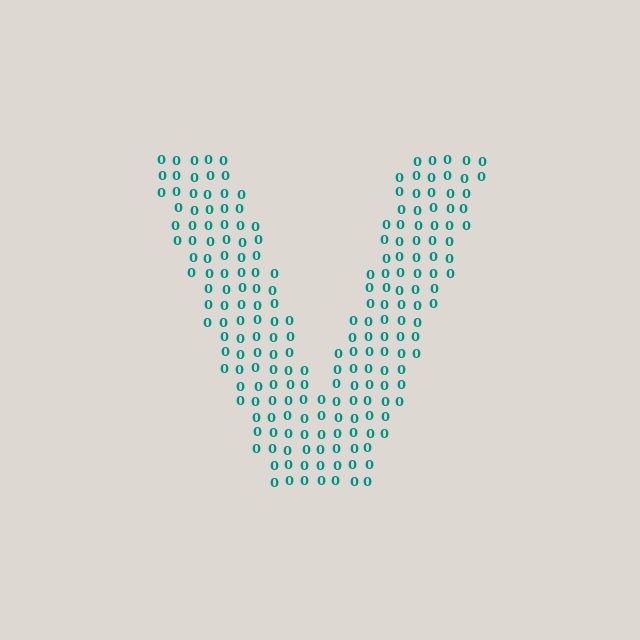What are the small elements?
The small elements are digit 0's.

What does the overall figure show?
The overall figure shows the letter V.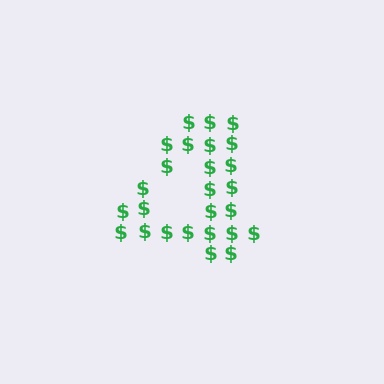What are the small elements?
The small elements are dollar signs.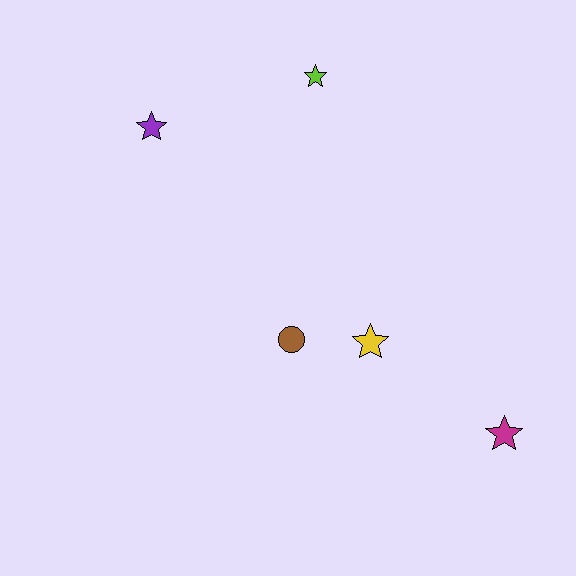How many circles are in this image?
There is 1 circle.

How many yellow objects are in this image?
There is 1 yellow object.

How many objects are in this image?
There are 5 objects.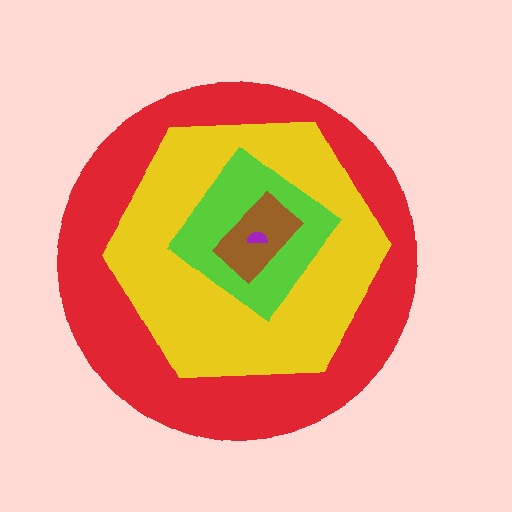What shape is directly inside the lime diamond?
The brown rectangle.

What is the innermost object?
The purple semicircle.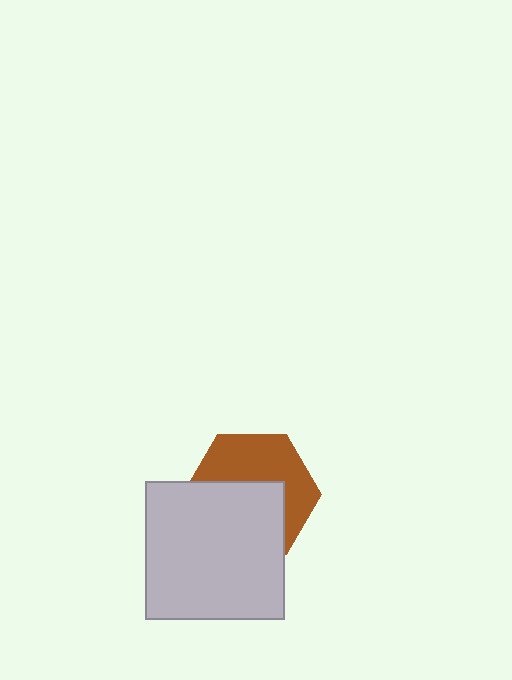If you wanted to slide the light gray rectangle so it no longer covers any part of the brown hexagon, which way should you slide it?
Slide it down — that is the most direct way to separate the two shapes.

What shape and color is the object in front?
The object in front is a light gray rectangle.